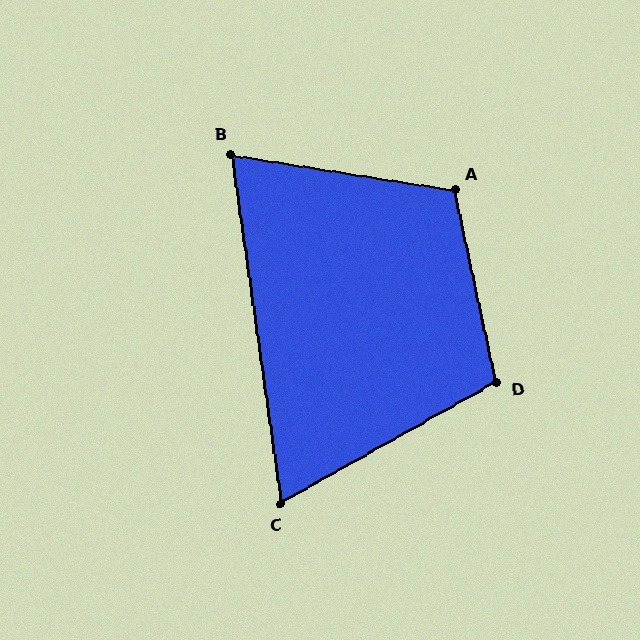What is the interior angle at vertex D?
Approximately 107 degrees (obtuse).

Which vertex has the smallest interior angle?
C, at approximately 69 degrees.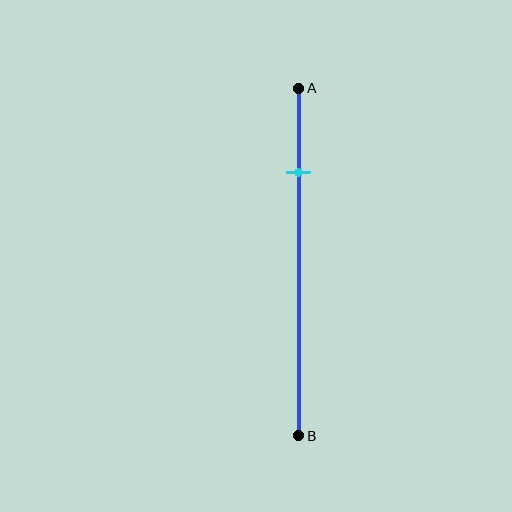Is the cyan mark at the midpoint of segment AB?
No, the mark is at about 25% from A, not at the 50% midpoint.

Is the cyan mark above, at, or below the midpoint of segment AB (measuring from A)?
The cyan mark is above the midpoint of segment AB.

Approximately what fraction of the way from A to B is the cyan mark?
The cyan mark is approximately 25% of the way from A to B.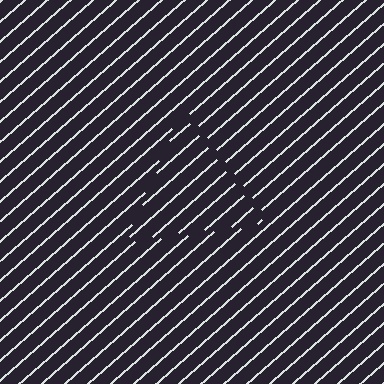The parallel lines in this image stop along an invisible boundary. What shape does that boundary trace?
An illusory triangle. The interior of the shape contains the same grating, shifted by half a period — the contour is defined by the phase discontinuity where line-ends from the inner and outer gratings abut.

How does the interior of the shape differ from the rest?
The interior of the shape contains the same grating, shifted by half a period — the contour is defined by the phase discontinuity where line-ends from the inner and outer gratings abut.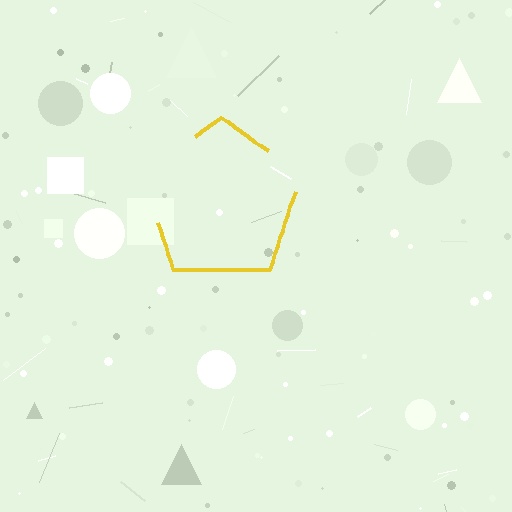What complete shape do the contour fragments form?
The contour fragments form a pentagon.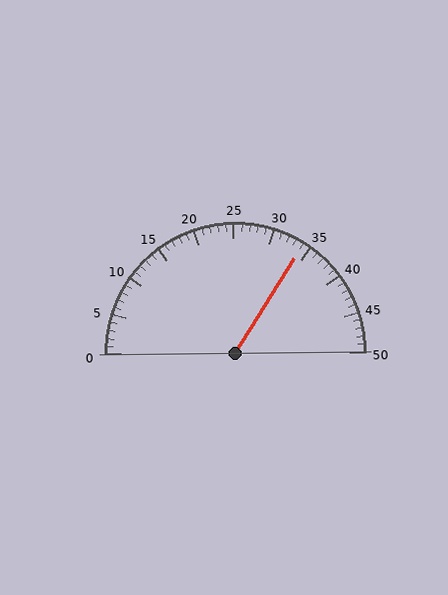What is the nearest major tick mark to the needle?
The nearest major tick mark is 35.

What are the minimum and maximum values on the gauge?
The gauge ranges from 0 to 50.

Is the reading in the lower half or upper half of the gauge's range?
The reading is in the upper half of the range (0 to 50).